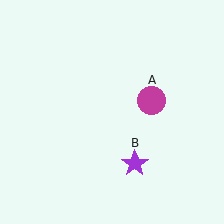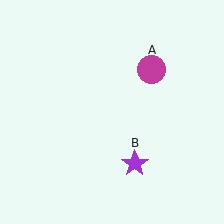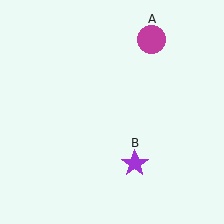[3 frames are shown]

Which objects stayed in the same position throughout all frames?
Purple star (object B) remained stationary.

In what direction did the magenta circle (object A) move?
The magenta circle (object A) moved up.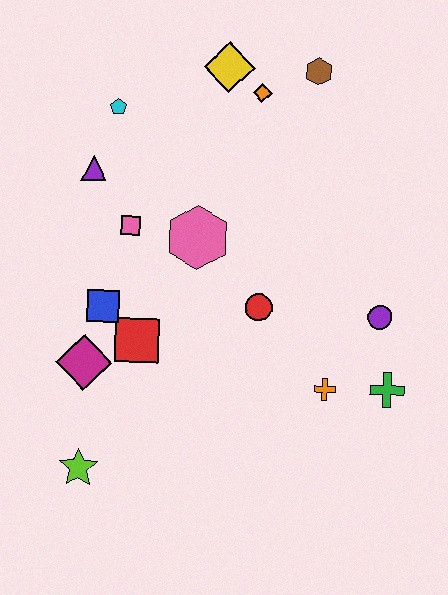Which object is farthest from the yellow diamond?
The lime star is farthest from the yellow diamond.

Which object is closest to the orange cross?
The green cross is closest to the orange cross.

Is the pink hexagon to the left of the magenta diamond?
No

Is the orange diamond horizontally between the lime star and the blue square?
No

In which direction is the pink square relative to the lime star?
The pink square is above the lime star.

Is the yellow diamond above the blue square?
Yes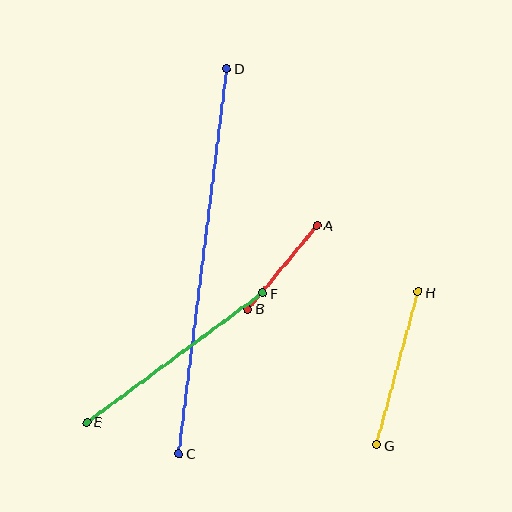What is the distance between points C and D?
The distance is approximately 388 pixels.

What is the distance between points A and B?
The distance is approximately 108 pixels.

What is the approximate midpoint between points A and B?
The midpoint is at approximately (283, 267) pixels.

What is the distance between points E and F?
The distance is approximately 218 pixels.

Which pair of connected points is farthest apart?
Points C and D are farthest apart.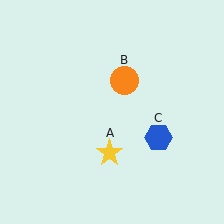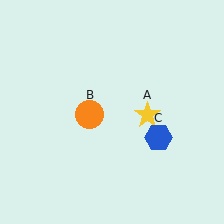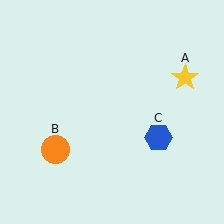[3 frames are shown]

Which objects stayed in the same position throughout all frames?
Blue hexagon (object C) remained stationary.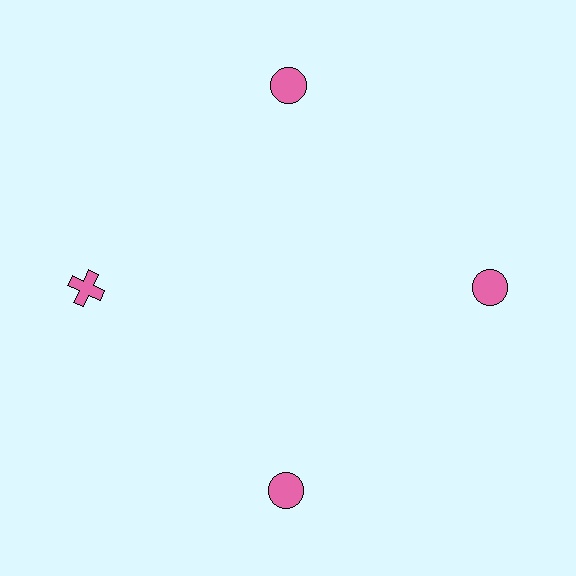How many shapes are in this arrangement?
There are 4 shapes arranged in a ring pattern.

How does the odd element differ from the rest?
It has a different shape: cross instead of circle.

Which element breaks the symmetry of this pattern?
The pink cross at roughly the 9 o'clock position breaks the symmetry. All other shapes are pink circles.